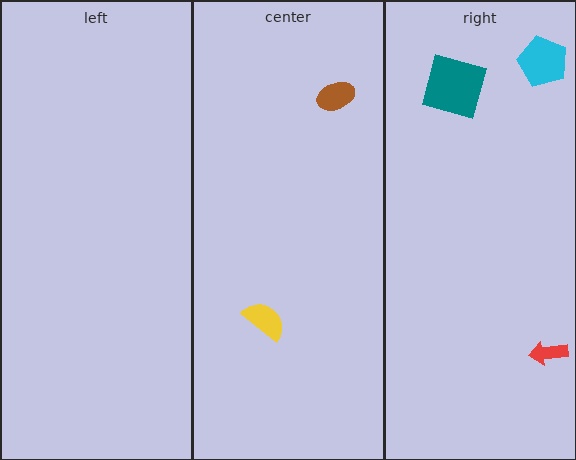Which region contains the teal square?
The right region.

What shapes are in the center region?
The brown ellipse, the yellow semicircle.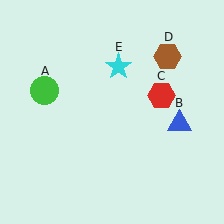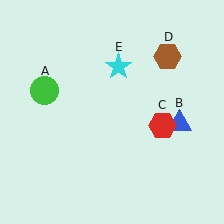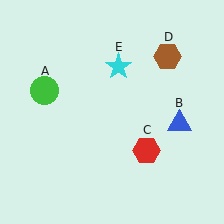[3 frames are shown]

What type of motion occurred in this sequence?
The red hexagon (object C) rotated clockwise around the center of the scene.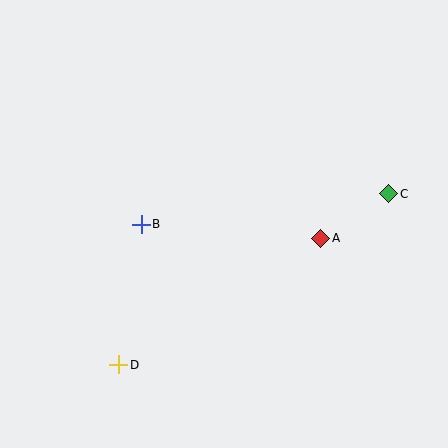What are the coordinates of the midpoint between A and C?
The midpoint between A and C is at (355, 216).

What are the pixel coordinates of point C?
Point C is at (389, 194).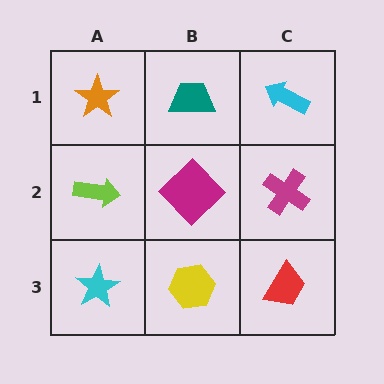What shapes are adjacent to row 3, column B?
A magenta diamond (row 2, column B), a cyan star (row 3, column A), a red trapezoid (row 3, column C).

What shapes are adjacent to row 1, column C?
A magenta cross (row 2, column C), a teal trapezoid (row 1, column B).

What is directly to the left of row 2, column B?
A lime arrow.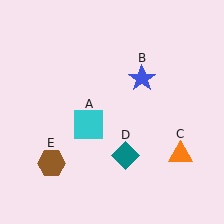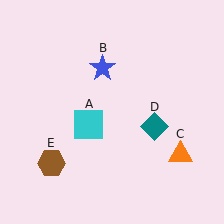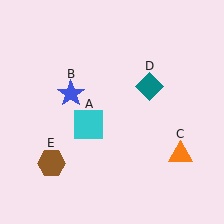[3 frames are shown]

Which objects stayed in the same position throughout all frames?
Cyan square (object A) and orange triangle (object C) and brown hexagon (object E) remained stationary.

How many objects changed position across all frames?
2 objects changed position: blue star (object B), teal diamond (object D).